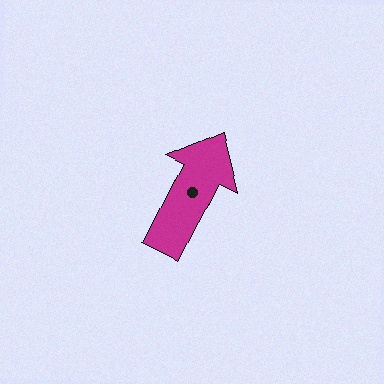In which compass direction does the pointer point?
Northeast.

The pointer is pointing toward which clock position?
Roughly 1 o'clock.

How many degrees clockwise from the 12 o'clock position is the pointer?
Approximately 27 degrees.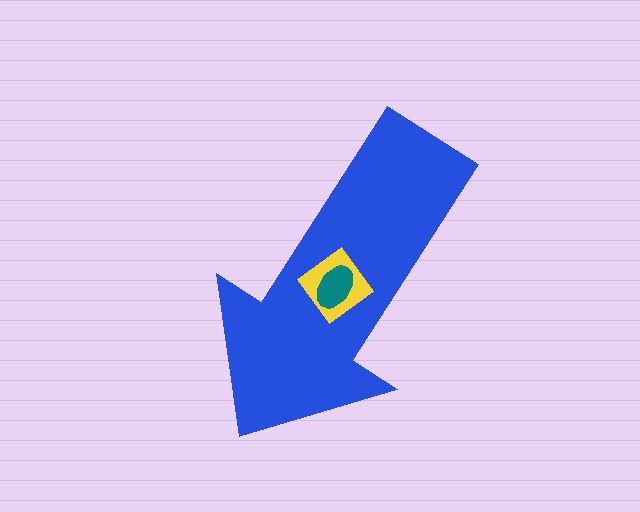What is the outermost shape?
The blue arrow.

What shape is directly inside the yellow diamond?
The teal ellipse.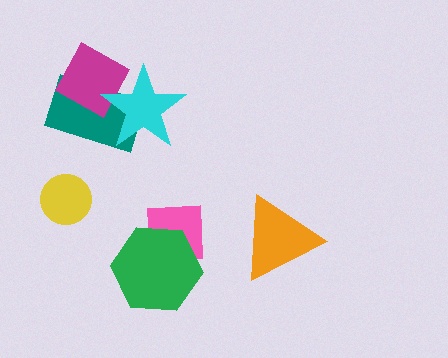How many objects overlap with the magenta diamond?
2 objects overlap with the magenta diamond.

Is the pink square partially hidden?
Yes, it is partially covered by another shape.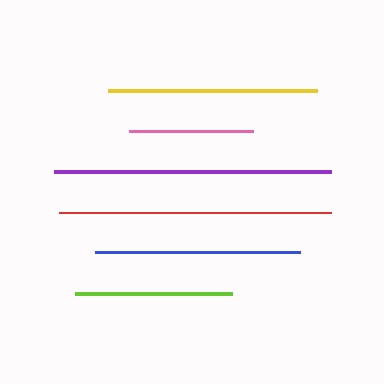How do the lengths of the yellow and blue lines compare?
The yellow and blue lines are approximately the same length.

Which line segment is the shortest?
The pink line is the shortest at approximately 124 pixels.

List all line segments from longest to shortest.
From longest to shortest: purple, red, yellow, blue, lime, pink.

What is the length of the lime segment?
The lime segment is approximately 157 pixels long.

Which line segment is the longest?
The purple line is the longest at approximately 277 pixels.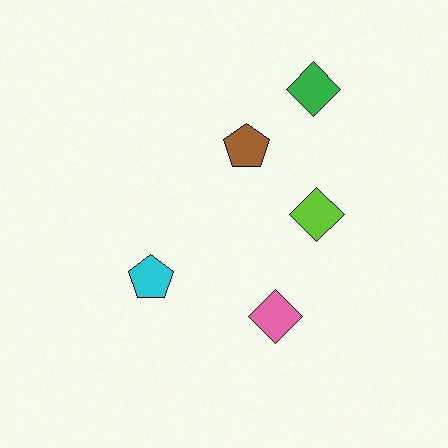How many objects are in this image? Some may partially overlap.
There are 5 objects.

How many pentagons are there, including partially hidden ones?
There are 2 pentagons.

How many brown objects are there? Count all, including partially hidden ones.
There is 1 brown object.